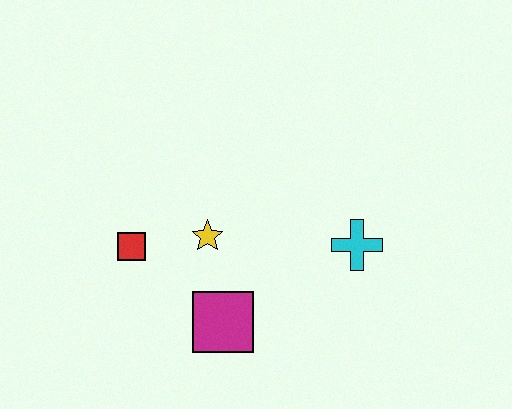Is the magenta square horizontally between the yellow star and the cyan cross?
Yes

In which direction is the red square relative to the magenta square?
The red square is to the left of the magenta square.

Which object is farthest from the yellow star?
The cyan cross is farthest from the yellow star.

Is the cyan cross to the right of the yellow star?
Yes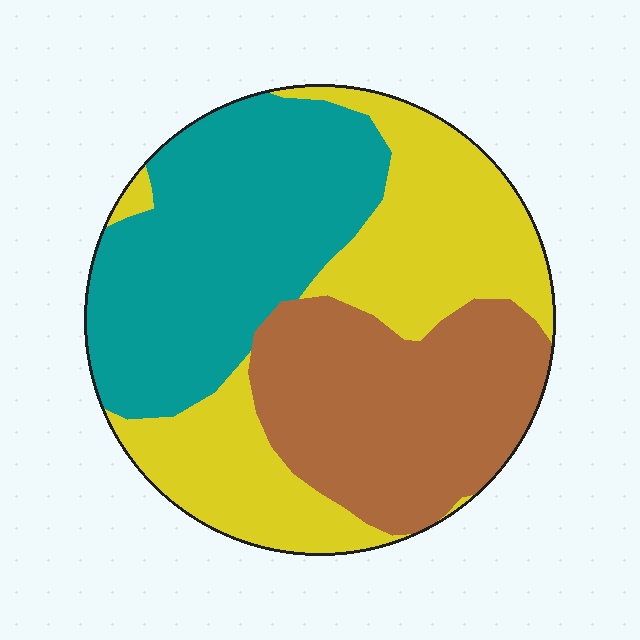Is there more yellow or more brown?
Yellow.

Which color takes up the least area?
Brown, at roughly 30%.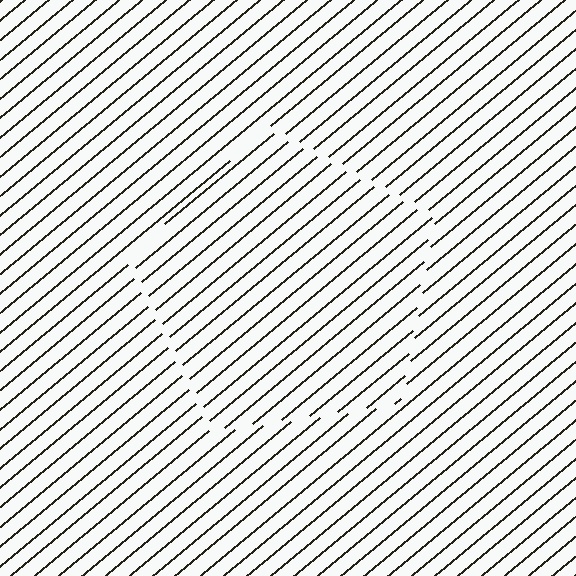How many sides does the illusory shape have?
5 sides — the line-ends trace a pentagon.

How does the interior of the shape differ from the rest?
The interior of the shape contains the same grating, shifted by half a period — the contour is defined by the phase discontinuity where line-ends from the inner and outer gratings abut.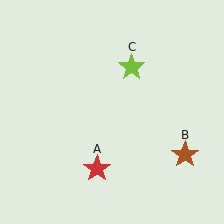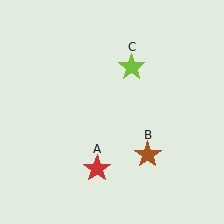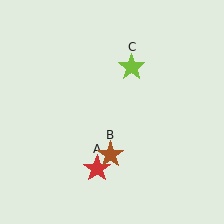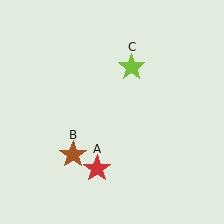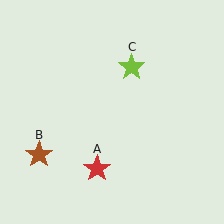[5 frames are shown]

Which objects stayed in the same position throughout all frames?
Red star (object A) and lime star (object C) remained stationary.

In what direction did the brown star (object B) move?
The brown star (object B) moved left.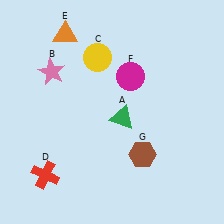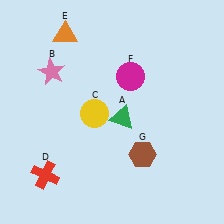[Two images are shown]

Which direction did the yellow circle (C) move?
The yellow circle (C) moved down.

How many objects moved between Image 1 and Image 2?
1 object moved between the two images.